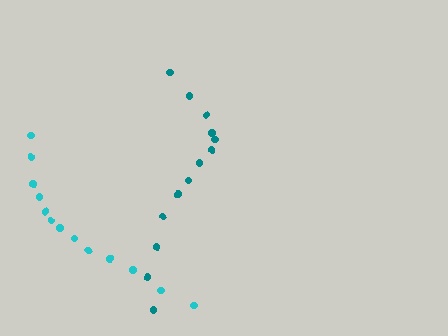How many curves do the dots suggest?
There are 2 distinct paths.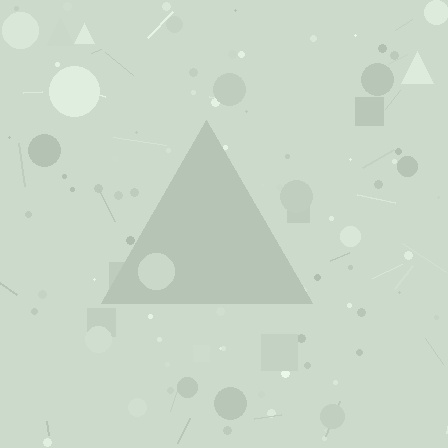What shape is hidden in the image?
A triangle is hidden in the image.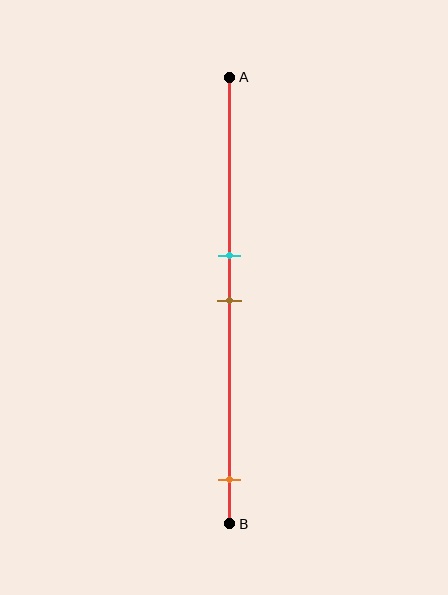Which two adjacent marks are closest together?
The cyan and brown marks are the closest adjacent pair.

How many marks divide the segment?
There are 3 marks dividing the segment.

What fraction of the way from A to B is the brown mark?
The brown mark is approximately 50% (0.5) of the way from A to B.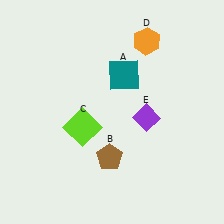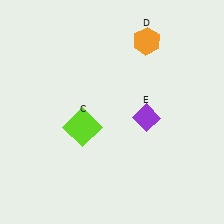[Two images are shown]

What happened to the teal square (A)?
The teal square (A) was removed in Image 2. It was in the top-right area of Image 1.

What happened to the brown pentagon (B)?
The brown pentagon (B) was removed in Image 2. It was in the bottom-left area of Image 1.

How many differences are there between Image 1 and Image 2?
There are 2 differences between the two images.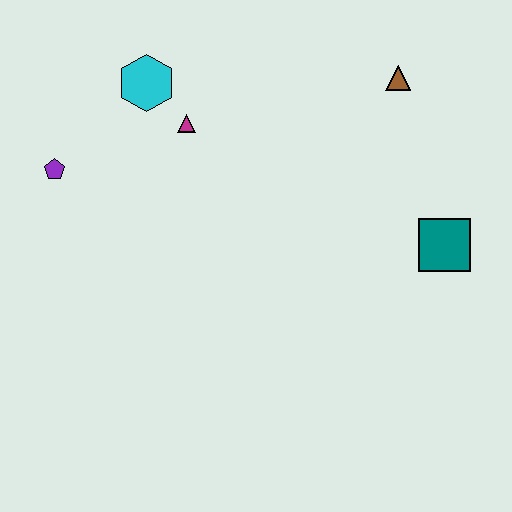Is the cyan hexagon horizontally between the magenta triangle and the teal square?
No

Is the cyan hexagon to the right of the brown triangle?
No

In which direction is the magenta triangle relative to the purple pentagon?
The magenta triangle is to the right of the purple pentagon.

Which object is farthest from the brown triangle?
The purple pentagon is farthest from the brown triangle.